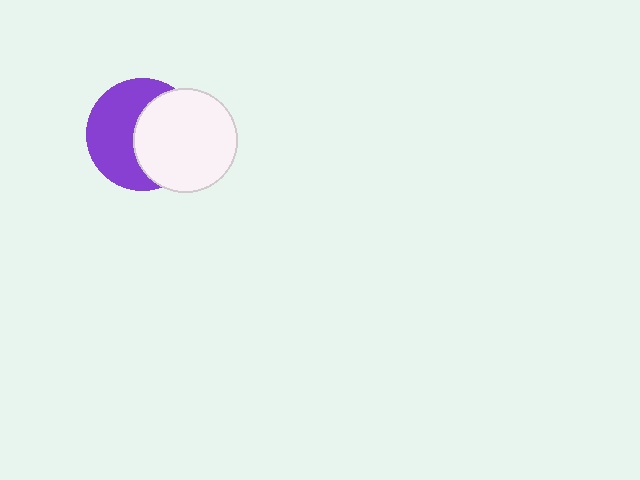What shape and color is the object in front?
The object in front is a white circle.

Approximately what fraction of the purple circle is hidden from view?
Roughly 47% of the purple circle is hidden behind the white circle.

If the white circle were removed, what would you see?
You would see the complete purple circle.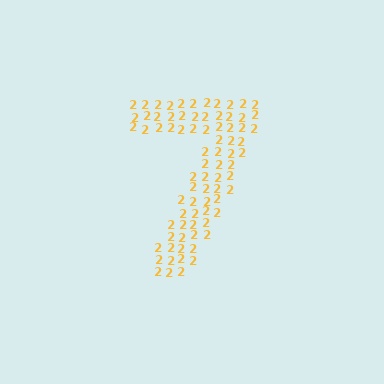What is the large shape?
The large shape is the digit 7.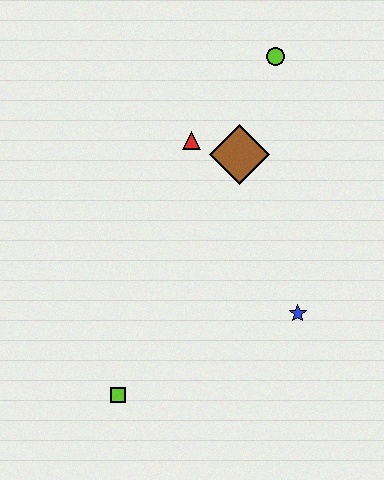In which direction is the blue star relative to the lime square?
The blue star is to the right of the lime square.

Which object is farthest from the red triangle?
The lime square is farthest from the red triangle.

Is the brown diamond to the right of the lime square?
Yes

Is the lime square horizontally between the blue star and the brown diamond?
No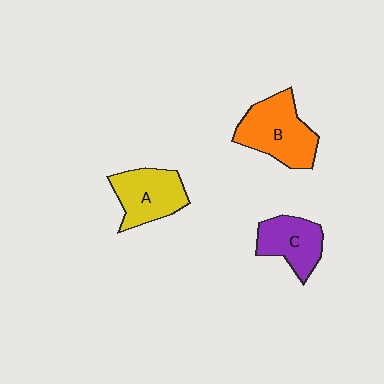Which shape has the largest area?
Shape B (orange).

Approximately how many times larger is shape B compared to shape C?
Approximately 1.4 times.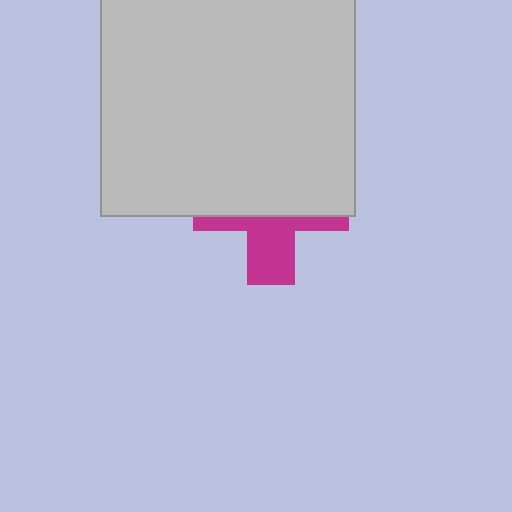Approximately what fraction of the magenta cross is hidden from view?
Roughly 62% of the magenta cross is hidden behind the light gray square.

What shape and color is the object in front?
The object in front is a light gray square.